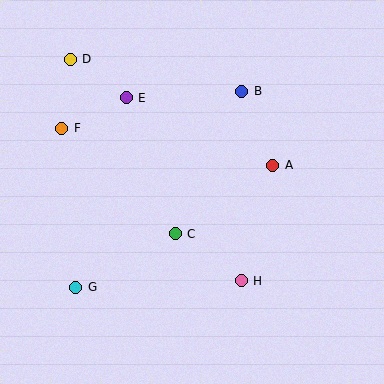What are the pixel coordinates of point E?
Point E is at (126, 98).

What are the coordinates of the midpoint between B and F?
The midpoint between B and F is at (152, 110).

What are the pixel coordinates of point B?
Point B is at (242, 91).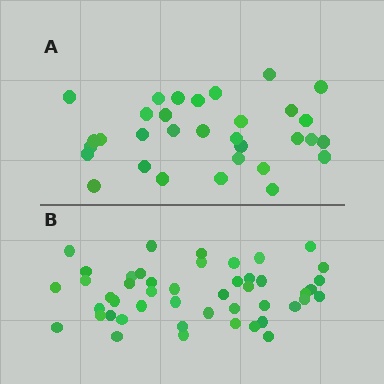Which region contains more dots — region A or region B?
Region B (the bottom region) has more dots.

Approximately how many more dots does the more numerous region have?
Region B has approximately 15 more dots than region A.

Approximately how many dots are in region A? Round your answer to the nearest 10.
About 30 dots. (The exact count is 32, which rounds to 30.)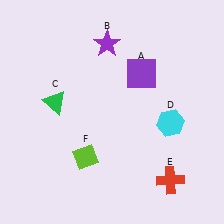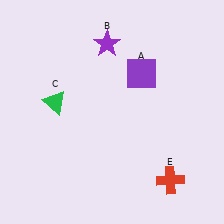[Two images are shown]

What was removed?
The lime diamond (F), the cyan hexagon (D) were removed in Image 2.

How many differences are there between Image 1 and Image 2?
There are 2 differences between the two images.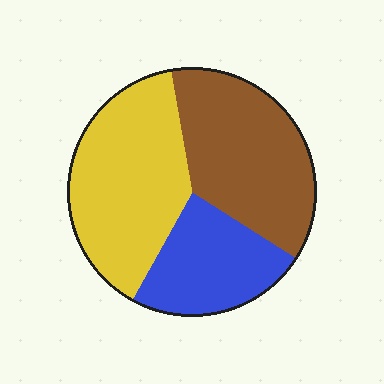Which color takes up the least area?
Blue, at roughly 25%.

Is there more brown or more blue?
Brown.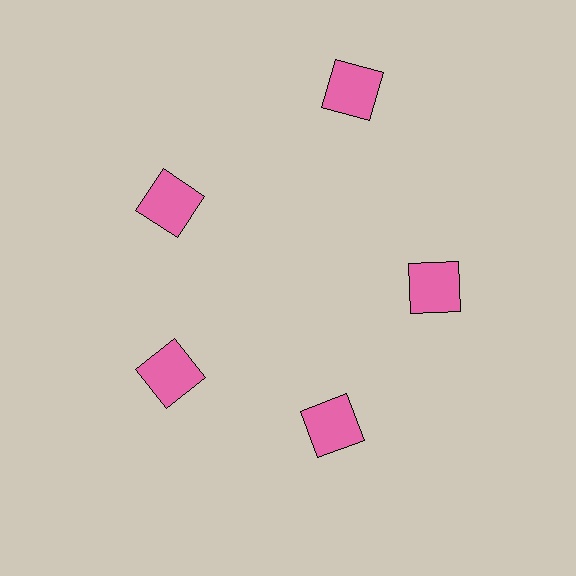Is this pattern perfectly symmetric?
No. The 5 pink squares are arranged in a ring, but one element near the 1 o'clock position is pushed outward from the center, breaking the 5-fold rotational symmetry.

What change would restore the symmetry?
The symmetry would be restored by moving it inward, back onto the ring so that all 5 squares sit at equal angles and equal distance from the center.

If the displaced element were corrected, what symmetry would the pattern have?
It would have 5-fold rotational symmetry — the pattern would map onto itself every 72 degrees.